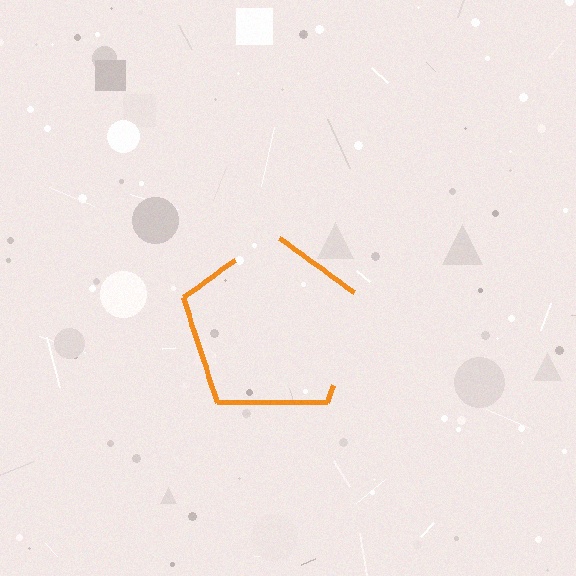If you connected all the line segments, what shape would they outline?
They would outline a pentagon.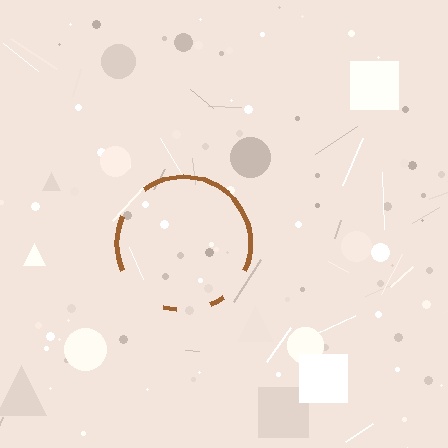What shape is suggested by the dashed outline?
The dashed outline suggests a circle.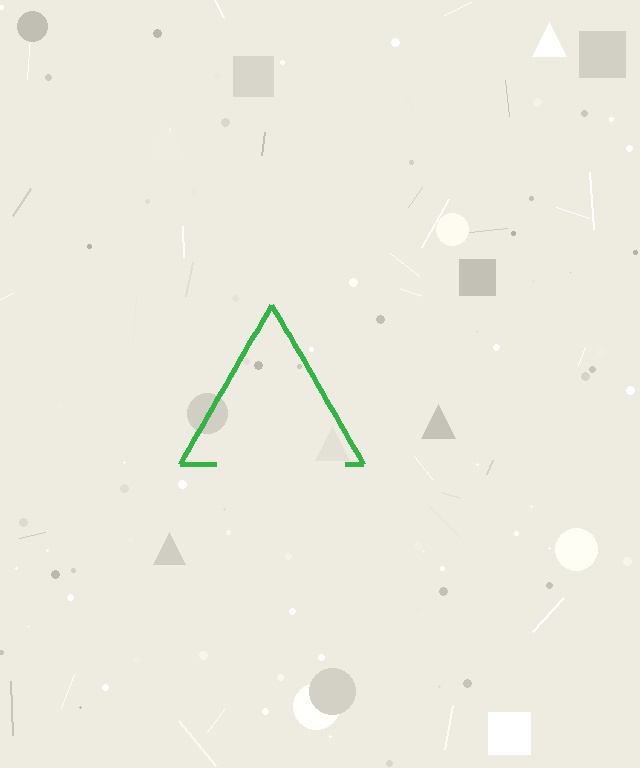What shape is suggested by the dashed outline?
The dashed outline suggests a triangle.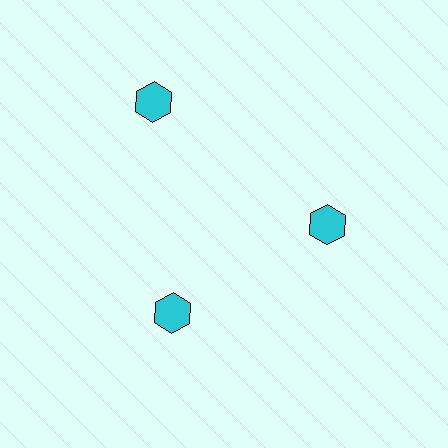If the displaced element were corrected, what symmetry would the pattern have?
It would have 3-fold rotational symmetry — the pattern would map onto itself every 120 degrees.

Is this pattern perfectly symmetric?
No. The 3 cyan hexagons are arranged in a ring, but one element near the 11 o'clock position is pushed outward from the center, breaking the 3-fold rotational symmetry.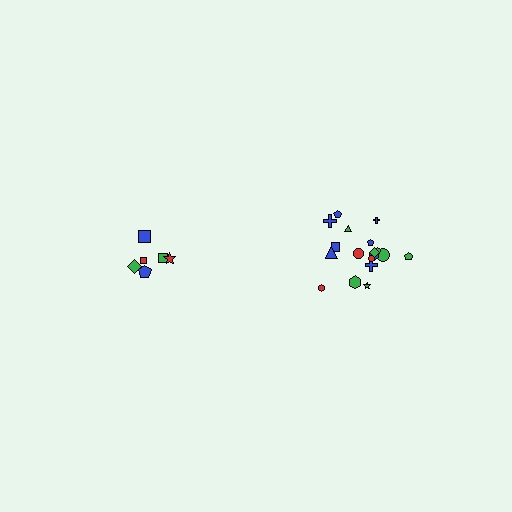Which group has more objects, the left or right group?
The right group.